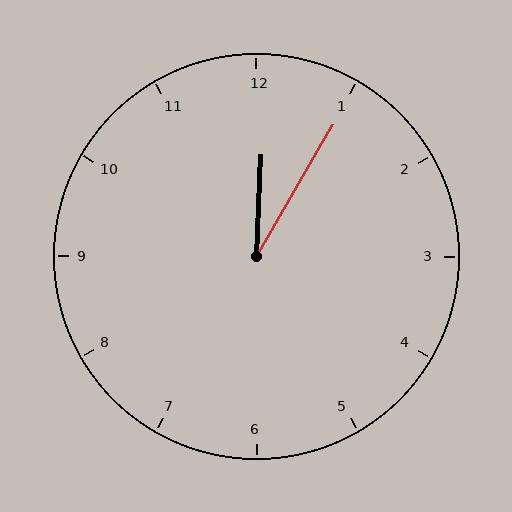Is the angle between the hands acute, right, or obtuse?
It is acute.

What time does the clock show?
12:05.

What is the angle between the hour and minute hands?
Approximately 28 degrees.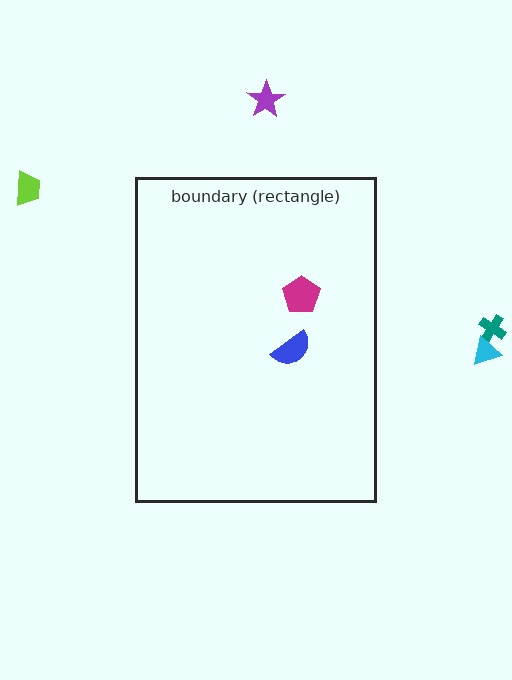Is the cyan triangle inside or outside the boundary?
Outside.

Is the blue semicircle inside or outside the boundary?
Inside.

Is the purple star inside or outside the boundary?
Outside.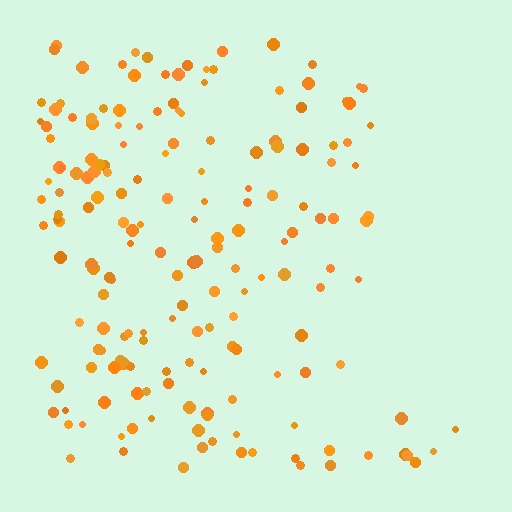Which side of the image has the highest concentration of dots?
The left.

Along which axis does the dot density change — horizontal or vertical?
Horizontal.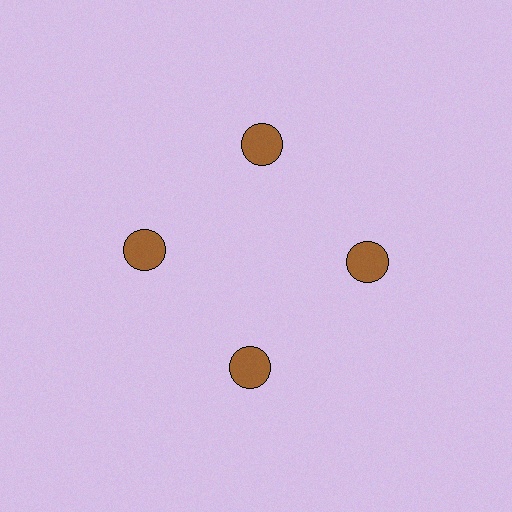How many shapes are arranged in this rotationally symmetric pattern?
There are 4 shapes, arranged in 4 groups of 1.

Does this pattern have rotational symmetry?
Yes, this pattern has 4-fold rotational symmetry. It looks the same after rotating 90 degrees around the center.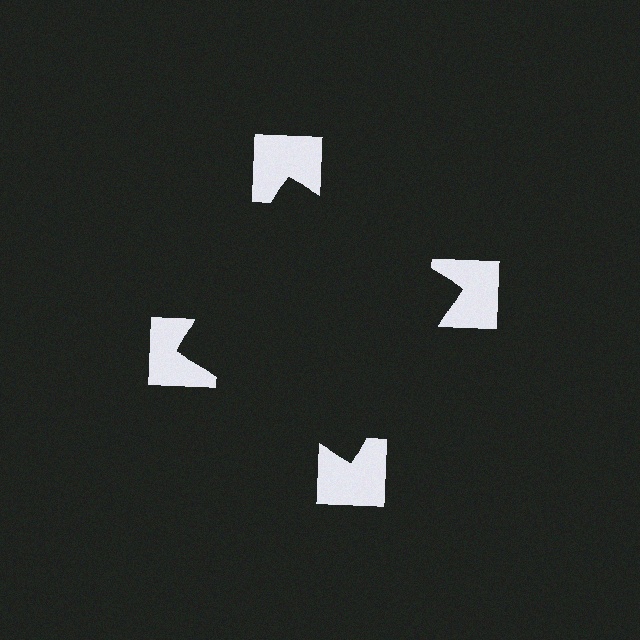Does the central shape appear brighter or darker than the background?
It typically appears slightly darker than the background, even though no actual brightness change is drawn.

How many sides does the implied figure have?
4 sides.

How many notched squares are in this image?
There are 4 — one at each vertex of the illusory square.